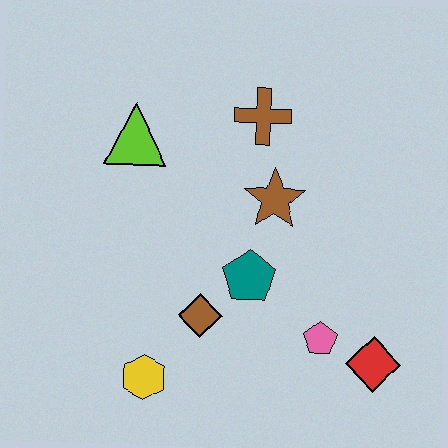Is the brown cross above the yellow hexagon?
Yes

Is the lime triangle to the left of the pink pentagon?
Yes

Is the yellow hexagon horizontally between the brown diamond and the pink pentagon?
No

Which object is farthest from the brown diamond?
The brown cross is farthest from the brown diamond.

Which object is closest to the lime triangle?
The brown cross is closest to the lime triangle.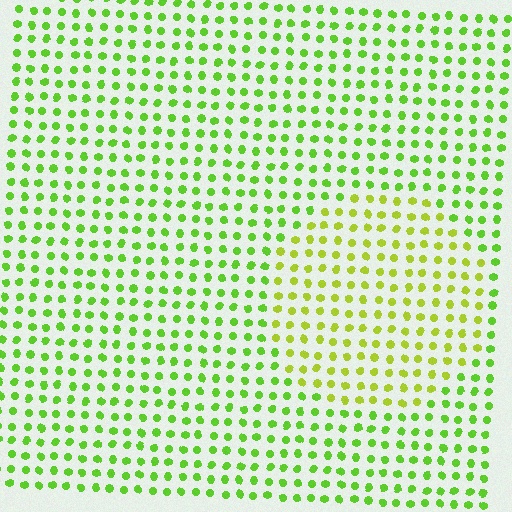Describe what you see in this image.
The image is filled with small lime elements in a uniform arrangement. A circle-shaped region is visible where the elements are tinted to a slightly different hue, forming a subtle color boundary.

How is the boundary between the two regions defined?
The boundary is defined purely by a slight shift in hue (about 28 degrees). Spacing, size, and orientation are identical on both sides.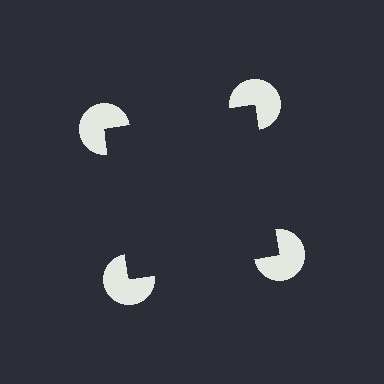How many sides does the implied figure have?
4 sides.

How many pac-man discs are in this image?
There are 4 — one at each vertex of the illusory square.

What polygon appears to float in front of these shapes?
An illusory square — its edges are inferred from the aligned wedge cuts in the pac-man discs, not physically drawn.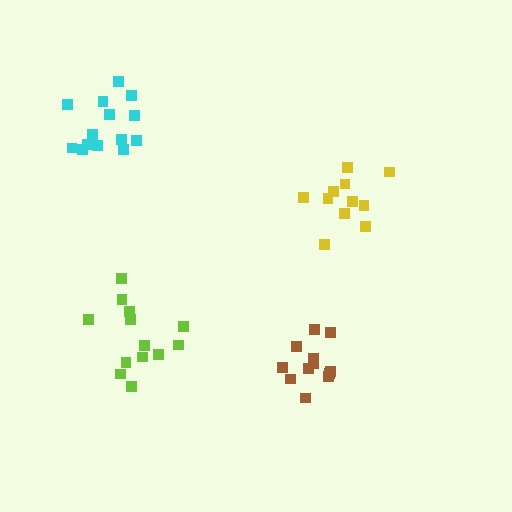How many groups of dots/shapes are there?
There are 4 groups.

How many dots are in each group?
Group 1: 13 dots, Group 2: 14 dots, Group 3: 11 dots, Group 4: 12 dots (50 total).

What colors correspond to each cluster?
The clusters are colored: lime, cyan, yellow, brown.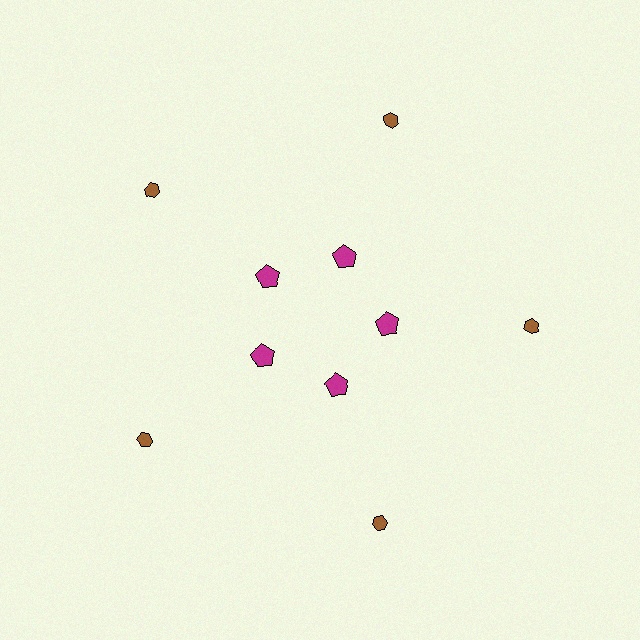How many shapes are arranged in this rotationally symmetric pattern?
There are 10 shapes, arranged in 5 groups of 2.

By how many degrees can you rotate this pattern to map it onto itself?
The pattern maps onto itself every 72 degrees of rotation.